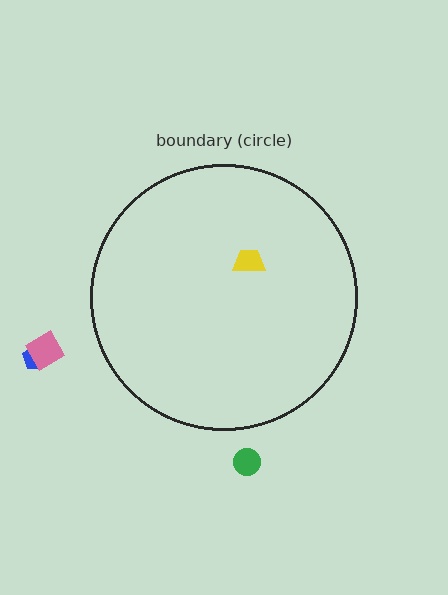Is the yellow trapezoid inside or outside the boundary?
Inside.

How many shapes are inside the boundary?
1 inside, 3 outside.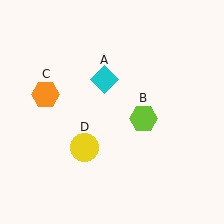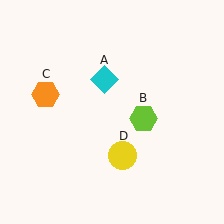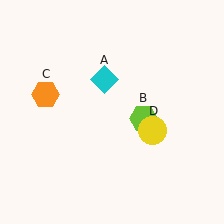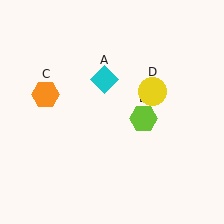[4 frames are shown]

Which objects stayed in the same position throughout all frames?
Cyan diamond (object A) and lime hexagon (object B) and orange hexagon (object C) remained stationary.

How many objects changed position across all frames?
1 object changed position: yellow circle (object D).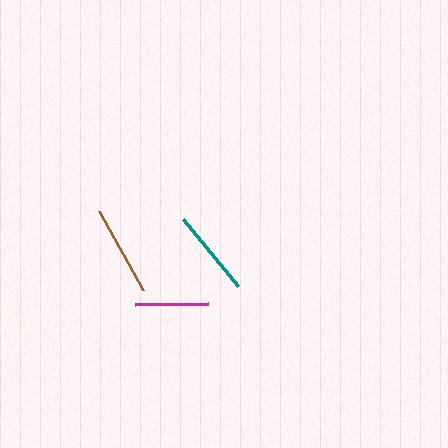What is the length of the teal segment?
The teal segment is approximately 87 pixels long.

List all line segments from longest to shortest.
From longest to shortest: brown, teal, magenta.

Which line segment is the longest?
The brown line is the longest at approximately 91 pixels.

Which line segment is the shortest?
The magenta line is the shortest at approximately 72 pixels.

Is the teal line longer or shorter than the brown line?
The brown line is longer than the teal line.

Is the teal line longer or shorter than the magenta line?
The teal line is longer than the magenta line.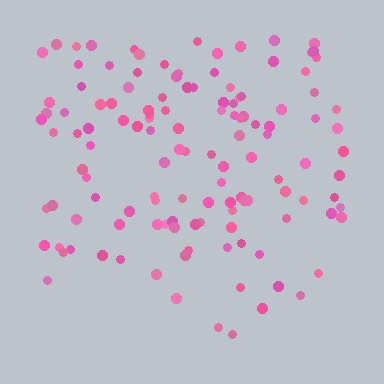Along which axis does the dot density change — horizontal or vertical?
Vertical.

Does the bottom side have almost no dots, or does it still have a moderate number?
Still a moderate number, just noticeably fewer than the top.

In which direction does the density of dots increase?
From bottom to top, with the top side densest.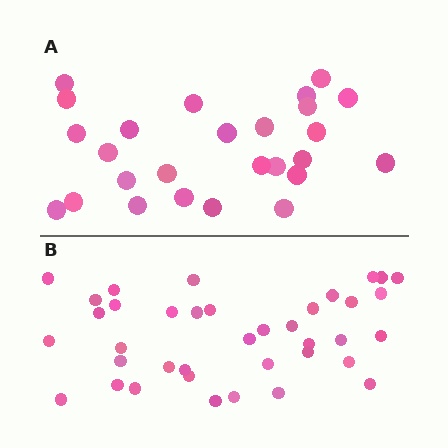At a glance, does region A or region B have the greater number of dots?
Region B (the bottom region) has more dots.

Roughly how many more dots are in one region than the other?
Region B has roughly 12 or so more dots than region A.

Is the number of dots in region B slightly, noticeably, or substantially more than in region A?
Region B has substantially more. The ratio is roughly 1.5 to 1.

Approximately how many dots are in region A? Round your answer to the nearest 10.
About 30 dots. (The exact count is 26, which rounds to 30.)